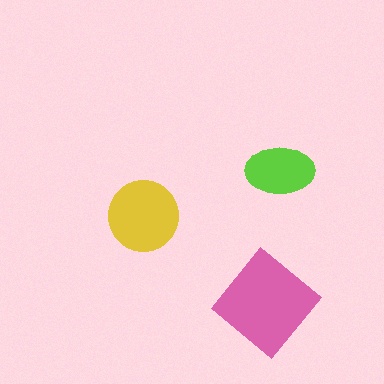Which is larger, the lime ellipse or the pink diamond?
The pink diamond.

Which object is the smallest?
The lime ellipse.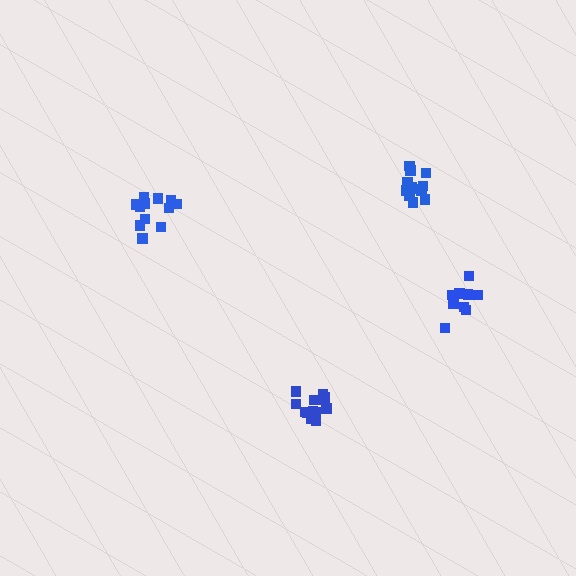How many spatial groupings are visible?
There are 4 spatial groupings.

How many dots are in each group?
Group 1: 14 dots, Group 2: 12 dots, Group 3: 12 dots, Group 4: 9 dots (47 total).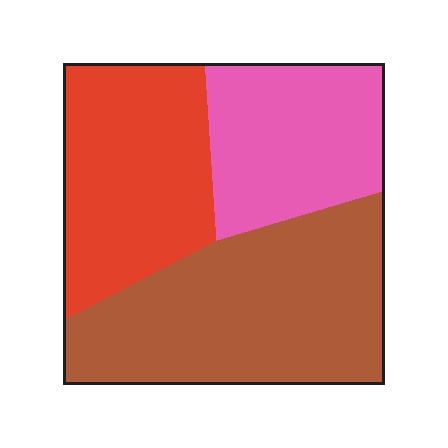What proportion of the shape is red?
Red covers about 30% of the shape.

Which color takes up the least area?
Pink, at roughly 25%.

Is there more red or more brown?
Brown.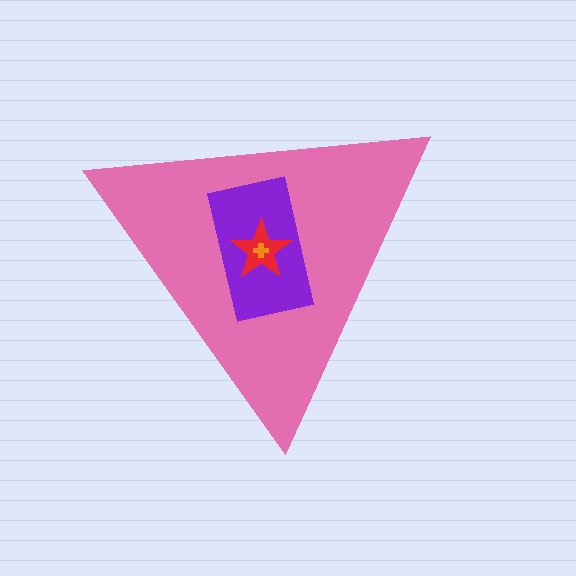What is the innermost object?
The orange cross.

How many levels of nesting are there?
4.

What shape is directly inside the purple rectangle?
The red star.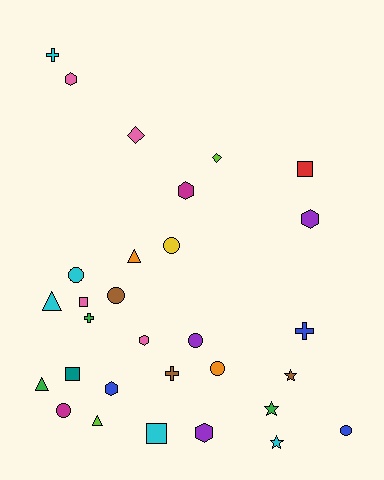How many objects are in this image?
There are 30 objects.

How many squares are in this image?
There are 4 squares.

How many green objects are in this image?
There are 3 green objects.